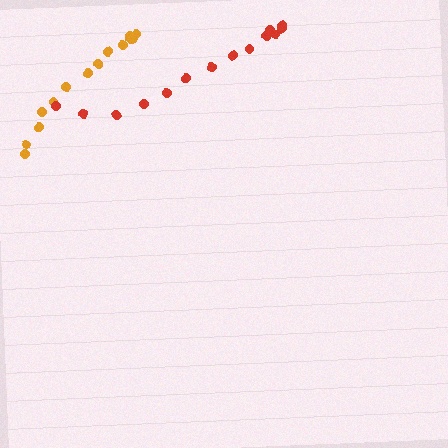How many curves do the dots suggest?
There are 2 distinct paths.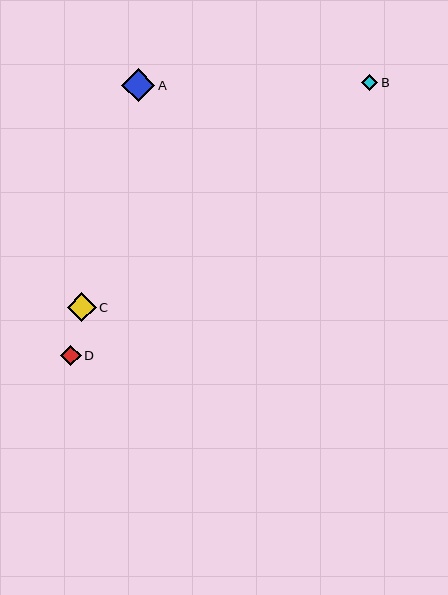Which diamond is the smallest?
Diamond B is the smallest with a size of approximately 16 pixels.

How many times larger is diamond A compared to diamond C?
Diamond A is approximately 1.1 times the size of diamond C.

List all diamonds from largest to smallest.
From largest to smallest: A, C, D, B.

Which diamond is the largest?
Diamond A is the largest with a size of approximately 33 pixels.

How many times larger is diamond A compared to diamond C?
Diamond A is approximately 1.1 times the size of diamond C.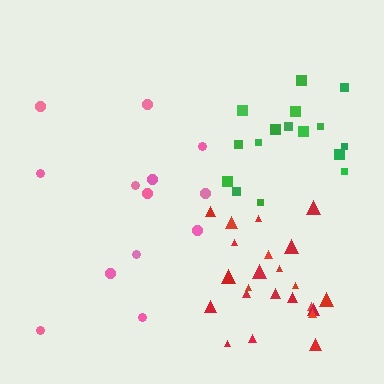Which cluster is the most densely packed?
Red.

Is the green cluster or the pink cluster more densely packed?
Green.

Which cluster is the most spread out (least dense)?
Pink.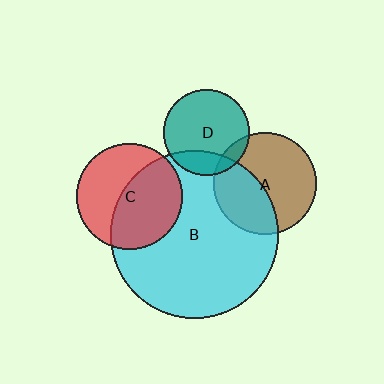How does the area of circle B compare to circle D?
Approximately 3.8 times.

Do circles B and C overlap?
Yes.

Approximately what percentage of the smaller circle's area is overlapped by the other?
Approximately 55%.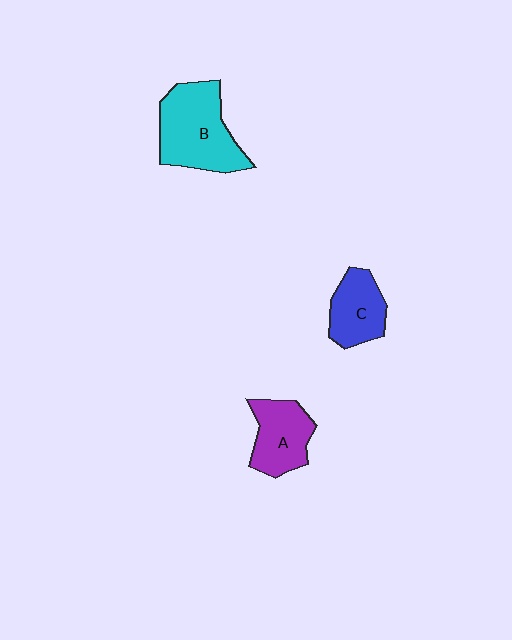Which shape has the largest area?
Shape B (cyan).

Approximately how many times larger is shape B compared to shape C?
Approximately 1.7 times.